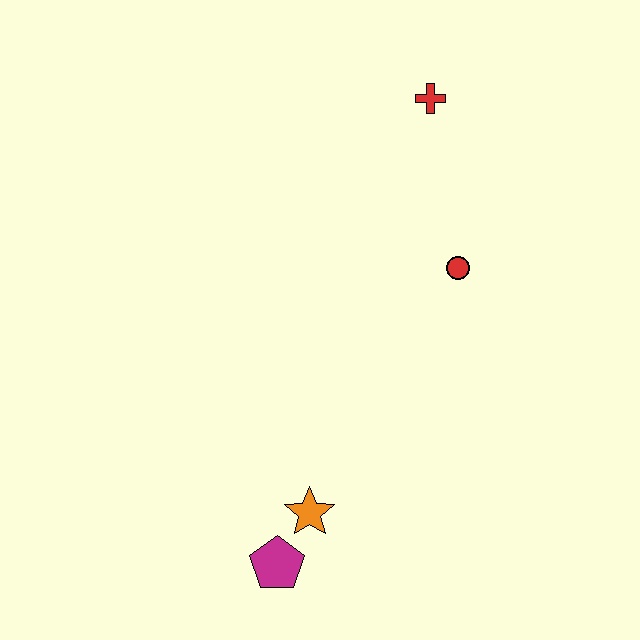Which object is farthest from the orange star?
The red cross is farthest from the orange star.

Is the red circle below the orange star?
No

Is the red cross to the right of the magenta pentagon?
Yes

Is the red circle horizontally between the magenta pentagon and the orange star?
No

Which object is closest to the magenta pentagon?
The orange star is closest to the magenta pentagon.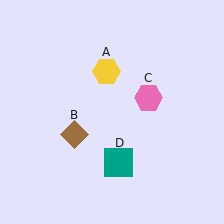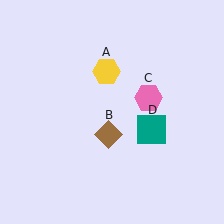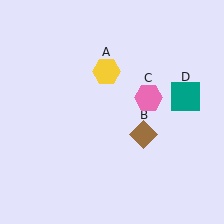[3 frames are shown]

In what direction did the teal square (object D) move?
The teal square (object D) moved up and to the right.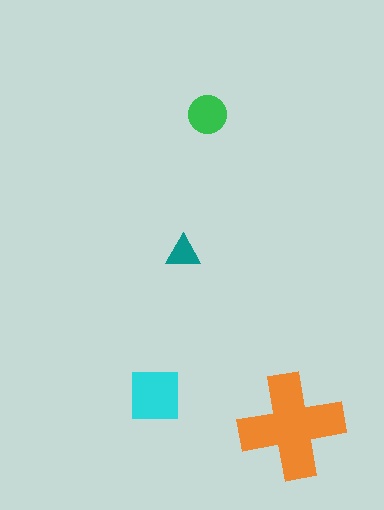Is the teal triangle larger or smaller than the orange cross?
Smaller.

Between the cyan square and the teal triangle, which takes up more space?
The cyan square.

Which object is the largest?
The orange cross.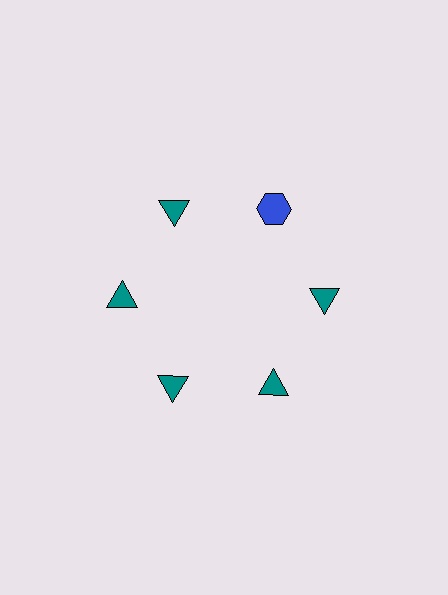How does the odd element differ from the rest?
It differs in both color (blue instead of teal) and shape (hexagon instead of triangle).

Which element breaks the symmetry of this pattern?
The blue hexagon at roughly the 1 o'clock position breaks the symmetry. All other shapes are teal triangles.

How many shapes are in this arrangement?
There are 6 shapes arranged in a ring pattern.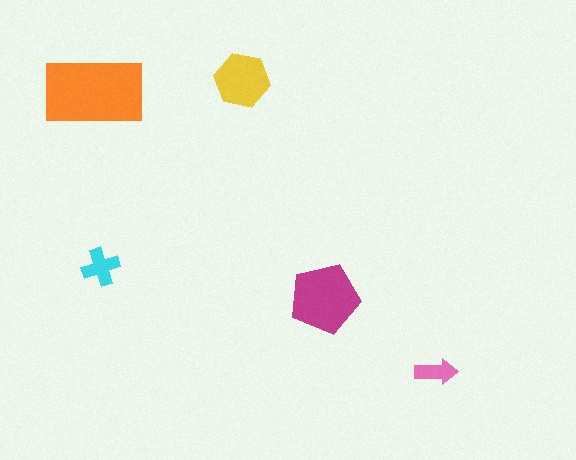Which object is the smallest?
The pink arrow.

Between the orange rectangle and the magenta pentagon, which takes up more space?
The orange rectangle.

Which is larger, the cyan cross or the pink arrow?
The cyan cross.